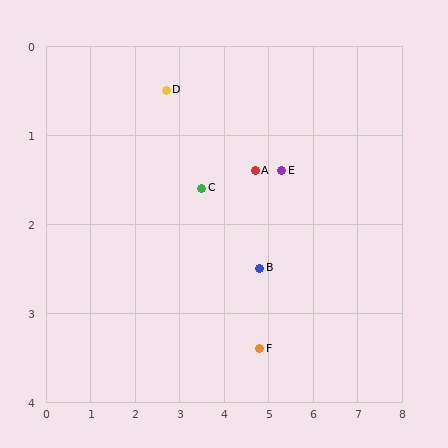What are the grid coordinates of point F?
Point F is at approximately (4.8, 3.4).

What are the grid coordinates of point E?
Point E is at approximately (5.3, 1.4).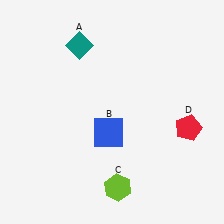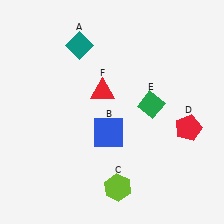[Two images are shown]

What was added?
A green diamond (E), a red triangle (F) were added in Image 2.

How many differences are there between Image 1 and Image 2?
There are 2 differences between the two images.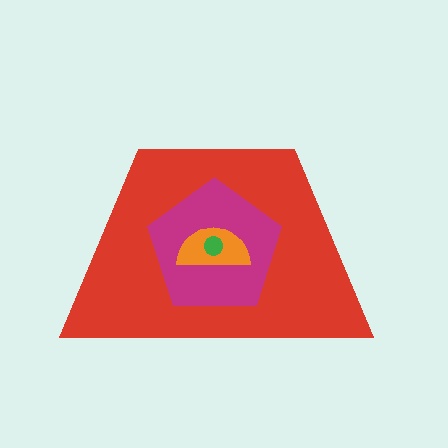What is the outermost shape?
The red trapezoid.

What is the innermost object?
The green circle.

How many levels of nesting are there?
4.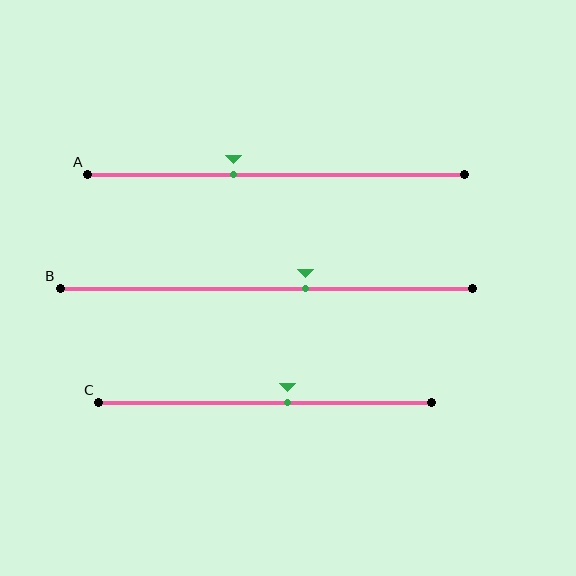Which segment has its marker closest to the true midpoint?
Segment C has its marker closest to the true midpoint.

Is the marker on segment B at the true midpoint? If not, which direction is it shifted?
No, the marker on segment B is shifted to the right by about 10% of the segment length.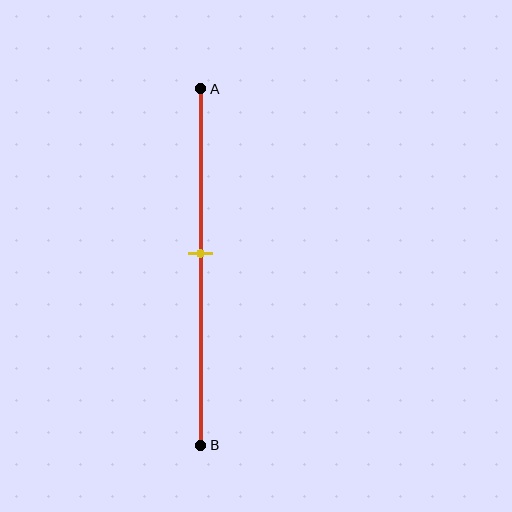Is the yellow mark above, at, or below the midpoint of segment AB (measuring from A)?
The yellow mark is above the midpoint of segment AB.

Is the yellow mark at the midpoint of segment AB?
No, the mark is at about 45% from A, not at the 50% midpoint.